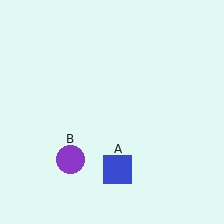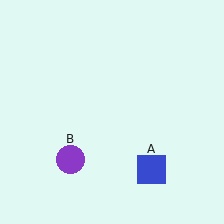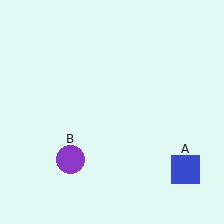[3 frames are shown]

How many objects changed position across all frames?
1 object changed position: blue square (object A).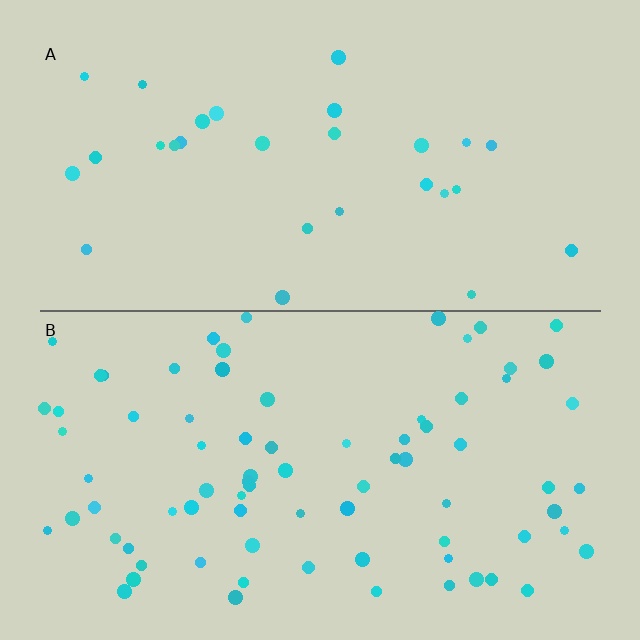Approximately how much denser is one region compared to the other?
Approximately 2.8× — region B over region A.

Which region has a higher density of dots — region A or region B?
B (the bottom).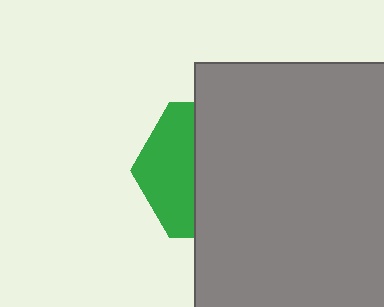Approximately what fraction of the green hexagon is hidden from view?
Roughly 63% of the green hexagon is hidden behind the gray rectangle.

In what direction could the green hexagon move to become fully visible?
The green hexagon could move left. That would shift it out from behind the gray rectangle entirely.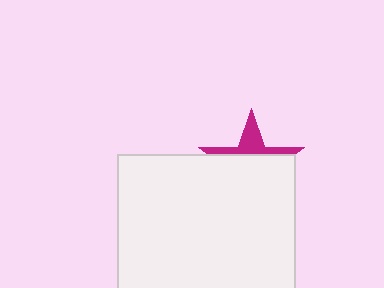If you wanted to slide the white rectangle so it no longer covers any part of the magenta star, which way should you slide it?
Slide it down — that is the most direct way to separate the two shapes.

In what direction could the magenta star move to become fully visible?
The magenta star could move up. That would shift it out from behind the white rectangle entirely.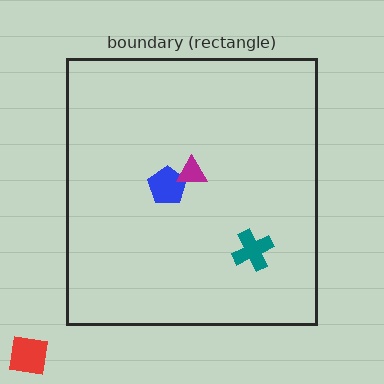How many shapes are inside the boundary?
3 inside, 1 outside.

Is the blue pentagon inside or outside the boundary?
Inside.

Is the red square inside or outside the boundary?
Outside.